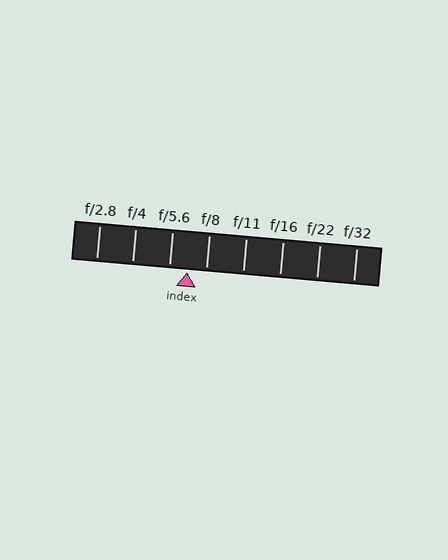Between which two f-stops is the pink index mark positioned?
The index mark is between f/5.6 and f/8.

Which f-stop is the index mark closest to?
The index mark is closest to f/5.6.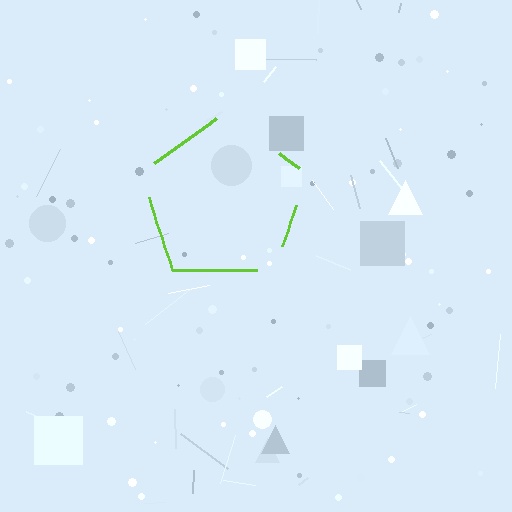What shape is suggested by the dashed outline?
The dashed outline suggests a pentagon.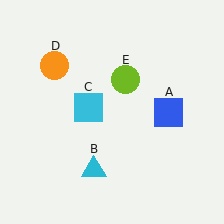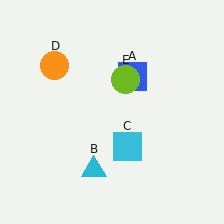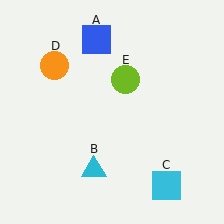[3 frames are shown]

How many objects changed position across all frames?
2 objects changed position: blue square (object A), cyan square (object C).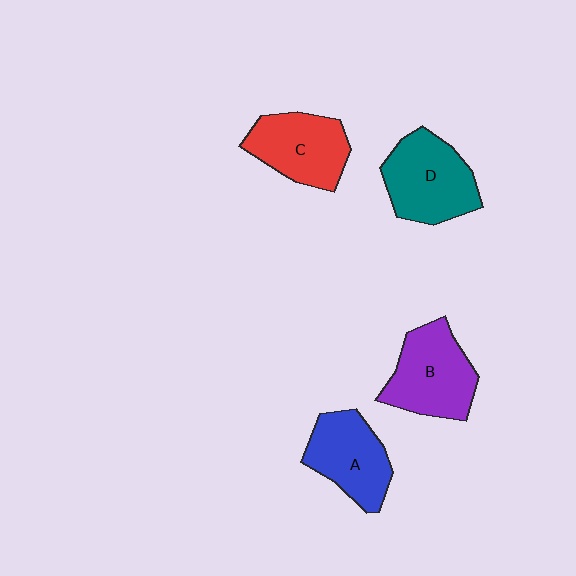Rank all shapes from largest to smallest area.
From largest to smallest: D (teal), B (purple), C (red), A (blue).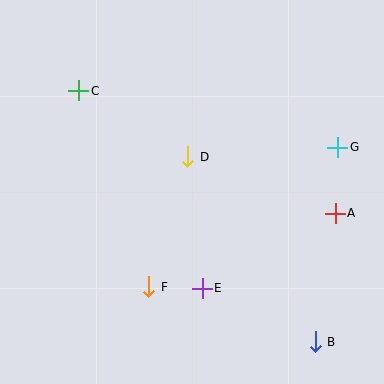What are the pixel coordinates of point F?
Point F is at (149, 287).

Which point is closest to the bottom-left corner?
Point F is closest to the bottom-left corner.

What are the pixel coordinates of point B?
Point B is at (315, 342).